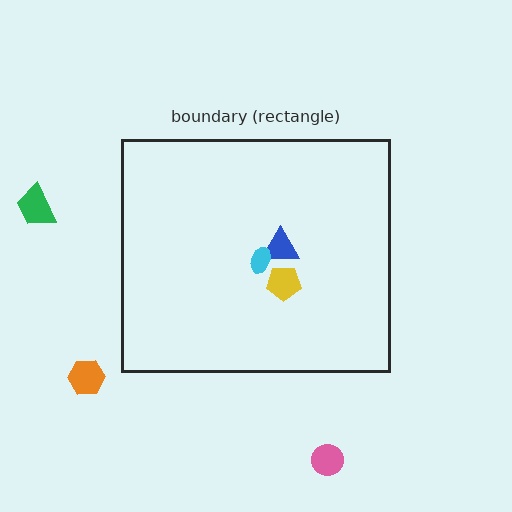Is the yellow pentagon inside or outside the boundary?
Inside.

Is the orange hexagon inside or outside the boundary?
Outside.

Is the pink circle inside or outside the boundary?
Outside.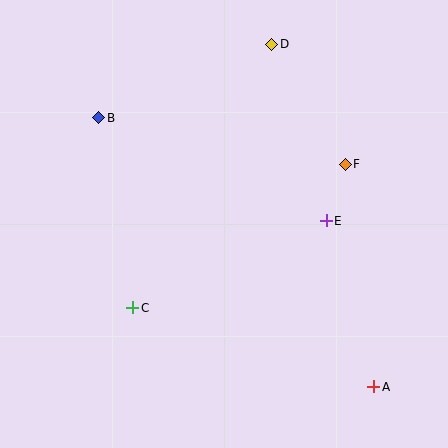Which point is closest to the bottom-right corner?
Point A is closest to the bottom-right corner.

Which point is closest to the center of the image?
Point E at (326, 221) is closest to the center.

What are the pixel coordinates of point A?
Point A is at (374, 387).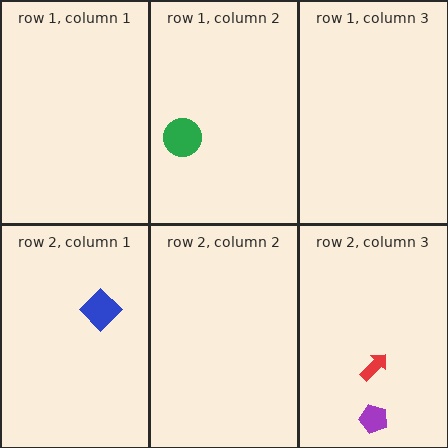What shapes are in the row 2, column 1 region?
The blue diamond.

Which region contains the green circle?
The row 1, column 2 region.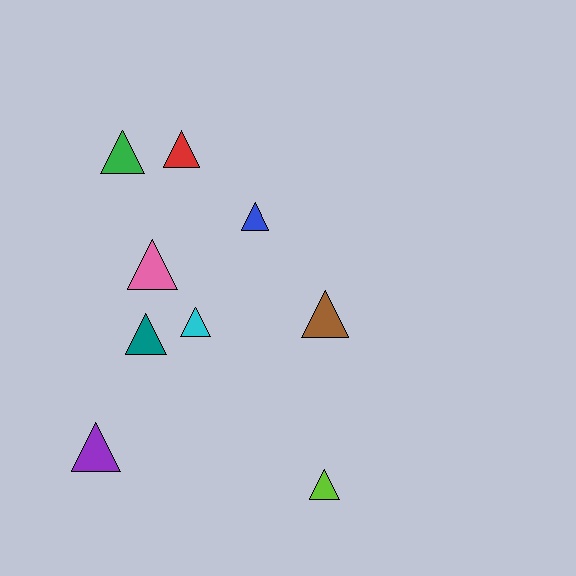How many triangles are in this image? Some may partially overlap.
There are 9 triangles.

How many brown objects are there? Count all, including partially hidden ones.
There is 1 brown object.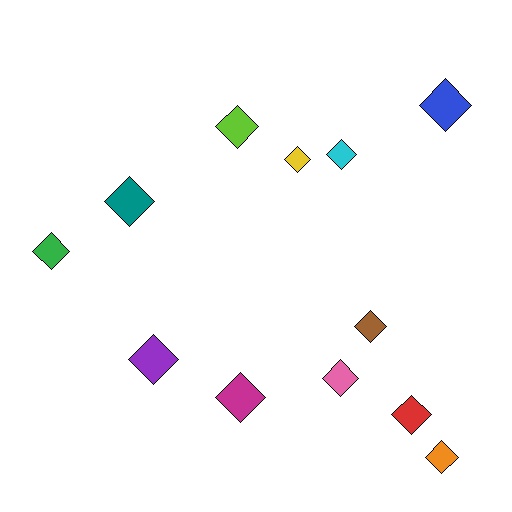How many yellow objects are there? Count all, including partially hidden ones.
There is 1 yellow object.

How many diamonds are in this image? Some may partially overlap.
There are 12 diamonds.